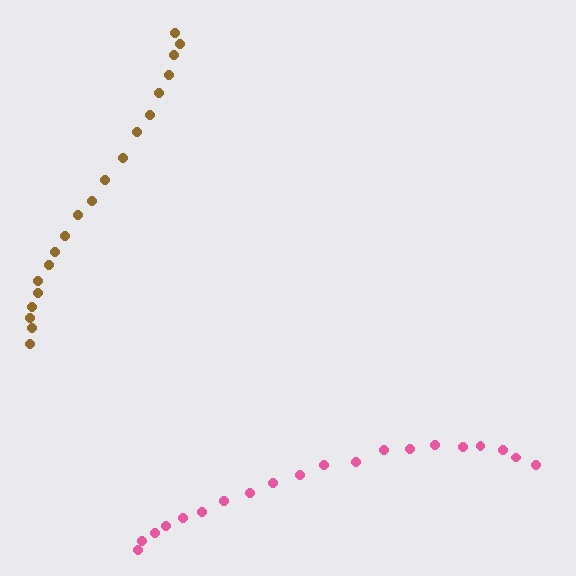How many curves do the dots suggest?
There are 2 distinct paths.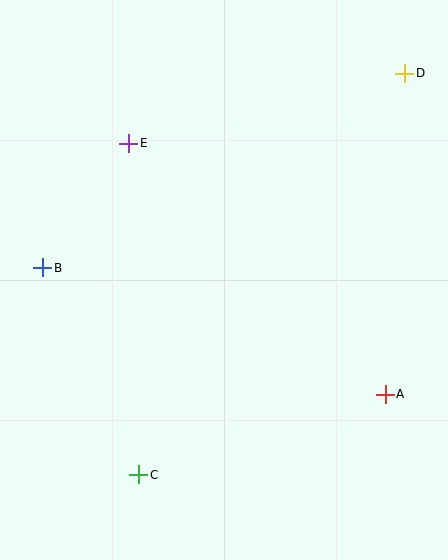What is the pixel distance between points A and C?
The distance between A and C is 259 pixels.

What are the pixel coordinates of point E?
Point E is at (128, 143).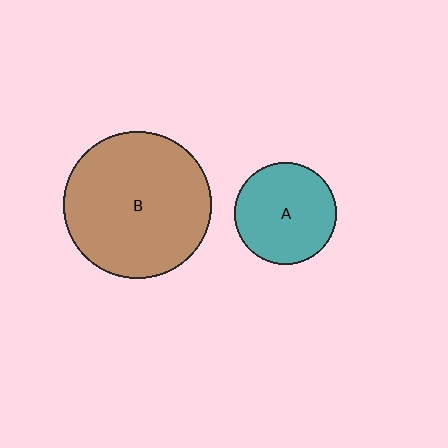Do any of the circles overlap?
No, none of the circles overlap.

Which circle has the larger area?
Circle B (brown).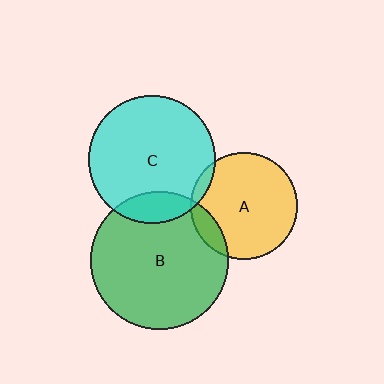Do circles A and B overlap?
Yes.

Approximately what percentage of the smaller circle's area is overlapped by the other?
Approximately 10%.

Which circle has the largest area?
Circle B (green).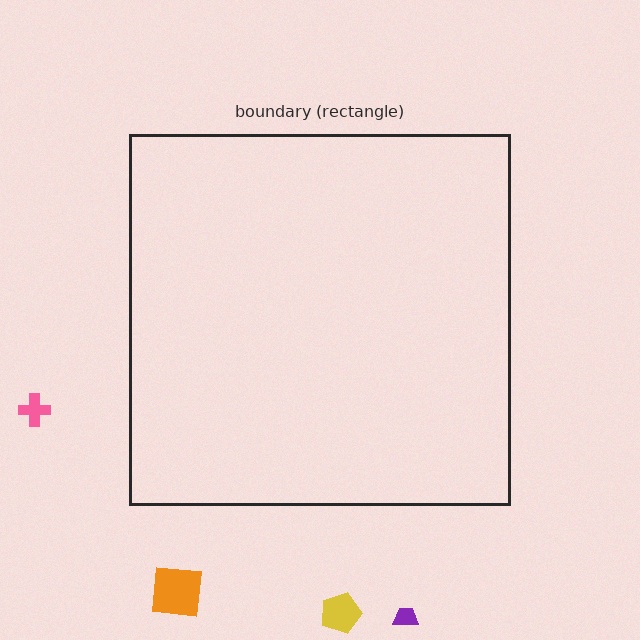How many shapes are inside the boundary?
0 inside, 4 outside.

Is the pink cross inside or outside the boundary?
Outside.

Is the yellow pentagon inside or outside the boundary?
Outside.